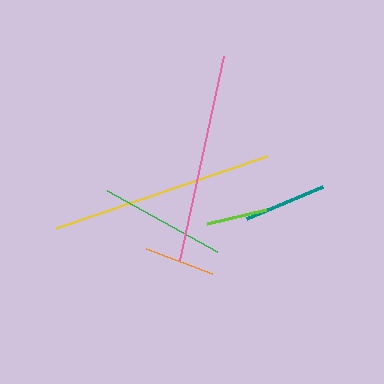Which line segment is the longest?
The yellow line is the longest at approximately 224 pixels.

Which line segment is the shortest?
The lime line is the shortest at approximately 60 pixels.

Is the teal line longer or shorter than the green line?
The green line is longer than the teal line.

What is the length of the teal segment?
The teal segment is approximately 83 pixels long.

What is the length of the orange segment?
The orange segment is approximately 70 pixels long.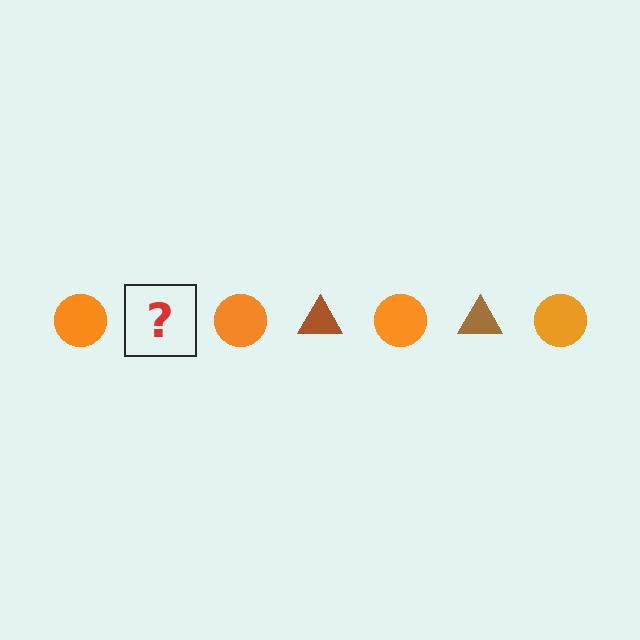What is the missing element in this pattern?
The missing element is a brown triangle.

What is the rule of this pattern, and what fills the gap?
The rule is that the pattern alternates between orange circle and brown triangle. The gap should be filled with a brown triangle.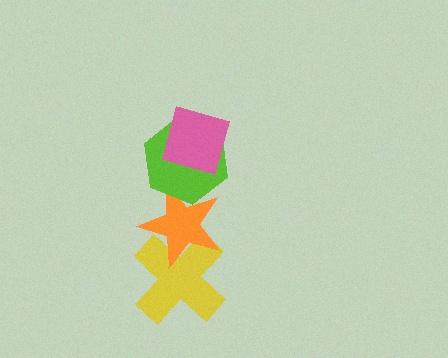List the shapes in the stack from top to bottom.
From top to bottom: the pink diamond, the lime hexagon, the orange star, the yellow cross.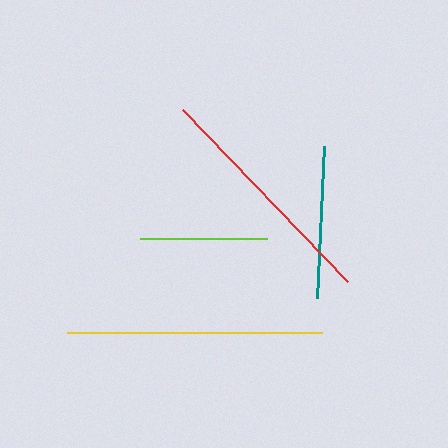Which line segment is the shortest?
The lime line is the shortest at approximately 127 pixels.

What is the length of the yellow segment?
The yellow segment is approximately 256 pixels long.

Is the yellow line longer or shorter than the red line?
The yellow line is longer than the red line.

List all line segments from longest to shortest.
From longest to shortest: yellow, red, teal, lime.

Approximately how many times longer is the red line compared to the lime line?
The red line is approximately 1.9 times the length of the lime line.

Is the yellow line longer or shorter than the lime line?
The yellow line is longer than the lime line.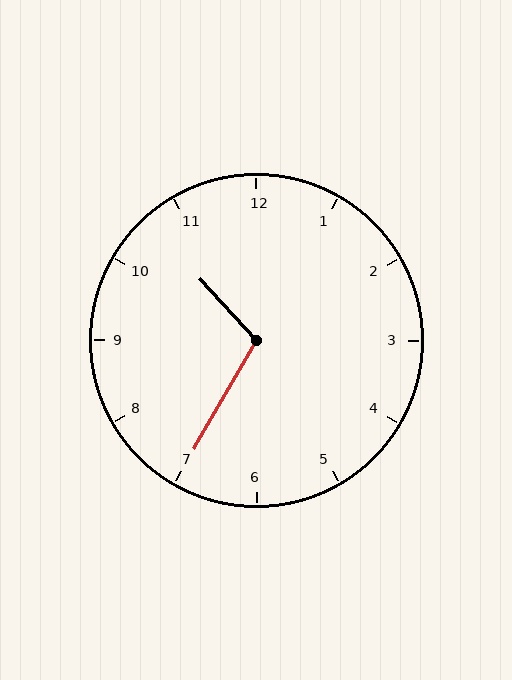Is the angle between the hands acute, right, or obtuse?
It is obtuse.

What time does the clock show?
10:35.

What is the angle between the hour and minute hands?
Approximately 108 degrees.